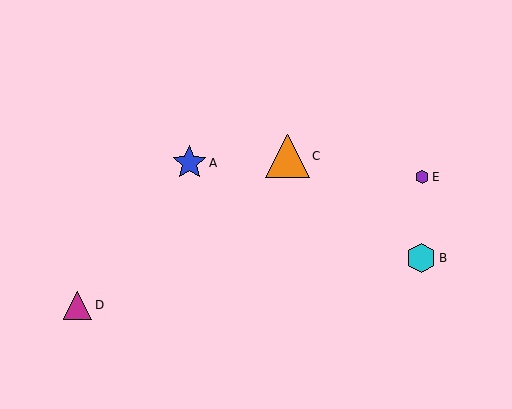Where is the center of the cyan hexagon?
The center of the cyan hexagon is at (421, 258).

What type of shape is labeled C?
Shape C is an orange triangle.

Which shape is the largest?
The orange triangle (labeled C) is the largest.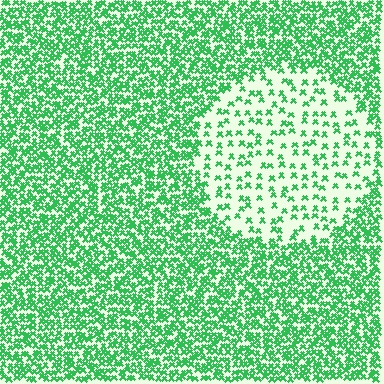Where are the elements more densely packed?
The elements are more densely packed outside the circle boundary.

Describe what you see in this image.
The image contains small green elements arranged at two different densities. A circle-shaped region is visible where the elements are less densely packed than the surrounding area.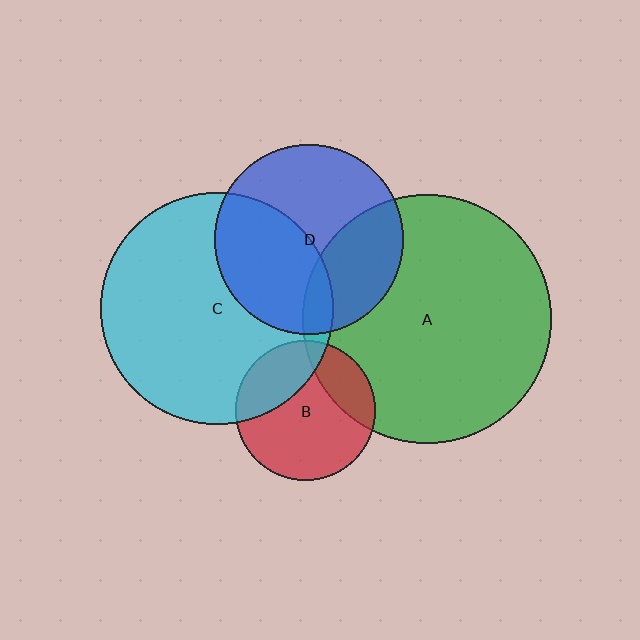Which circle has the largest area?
Circle A (green).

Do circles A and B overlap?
Yes.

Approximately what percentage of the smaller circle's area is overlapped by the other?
Approximately 20%.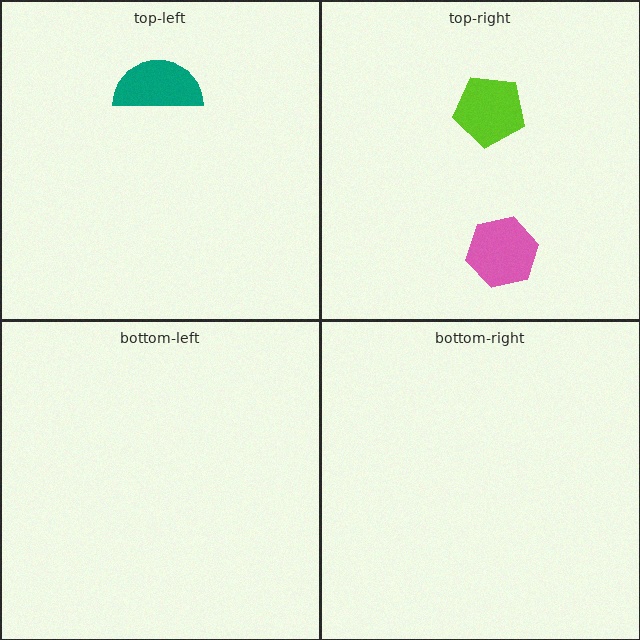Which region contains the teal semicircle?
The top-left region.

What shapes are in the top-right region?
The pink hexagon, the lime pentagon.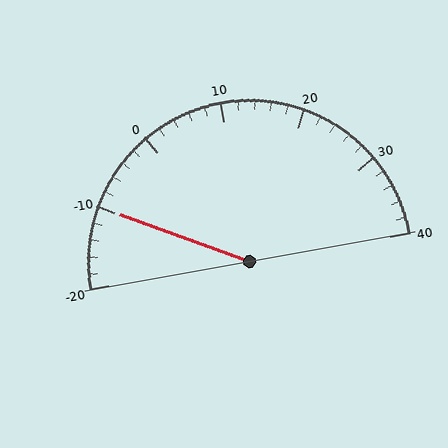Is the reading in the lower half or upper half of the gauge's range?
The reading is in the lower half of the range (-20 to 40).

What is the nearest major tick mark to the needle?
The nearest major tick mark is -10.